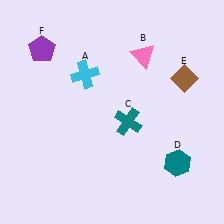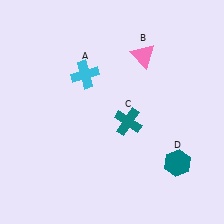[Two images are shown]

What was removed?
The brown diamond (E), the purple pentagon (F) were removed in Image 2.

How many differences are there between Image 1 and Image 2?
There are 2 differences between the two images.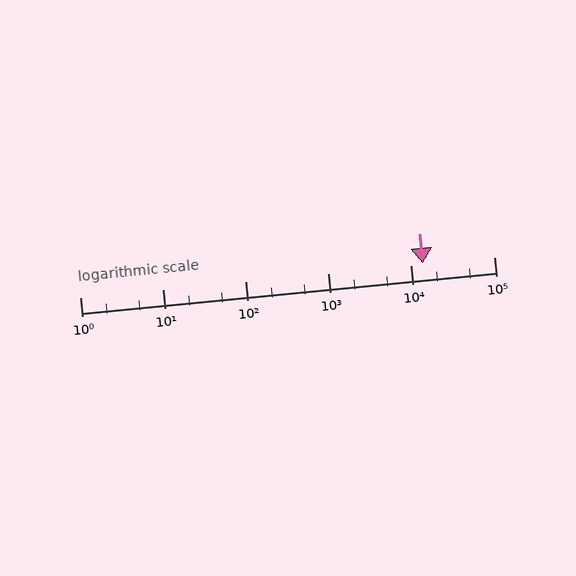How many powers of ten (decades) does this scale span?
The scale spans 5 decades, from 1 to 100000.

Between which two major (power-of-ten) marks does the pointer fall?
The pointer is between 10000 and 100000.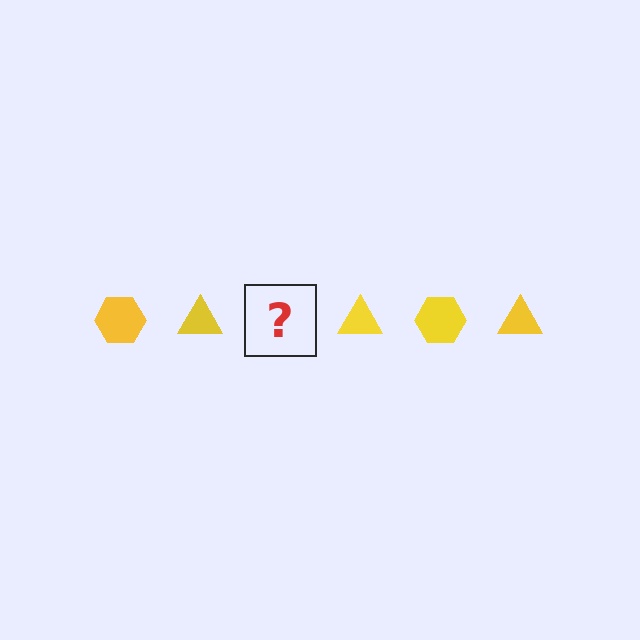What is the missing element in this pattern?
The missing element is a yellow hexagon.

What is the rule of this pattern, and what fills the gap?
The rule is that the pattern cycles through hexagon, triangle shapes in yellow. The gap should be filled with a yellow hexagon.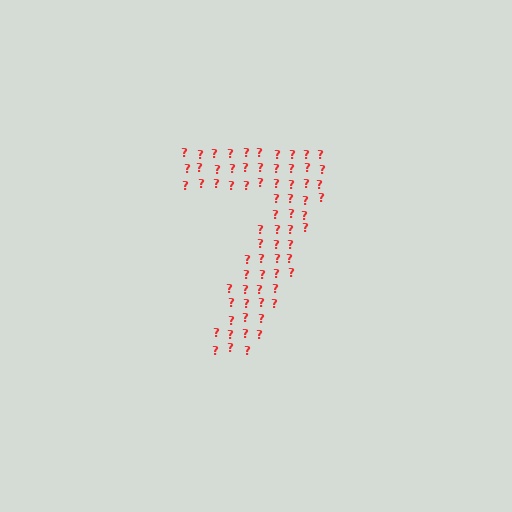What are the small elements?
The small elements are question marks.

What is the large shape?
The large shape is the digit 7.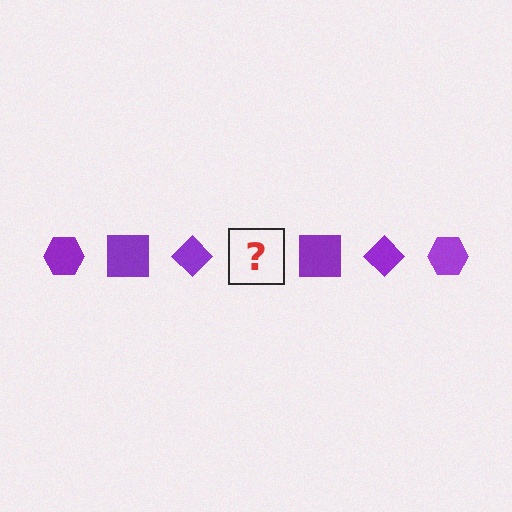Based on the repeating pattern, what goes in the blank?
The blank should be a purple hexagon.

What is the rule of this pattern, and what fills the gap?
The rule is that the pattern cycles through hexagon, square, diamond shapes in purple. The gap should be filled with a purple hexagon.